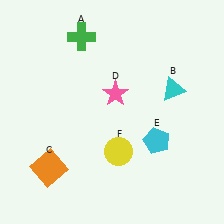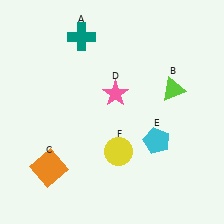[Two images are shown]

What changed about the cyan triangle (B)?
In Image 1, B is cyan. In Image 2, it changed to lime.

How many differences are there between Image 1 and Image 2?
There are 2 differences between the two images.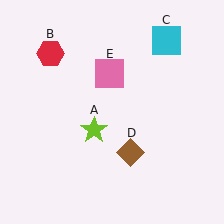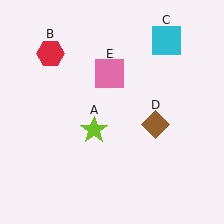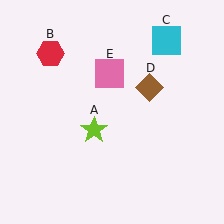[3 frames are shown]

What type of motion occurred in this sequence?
The brown diamond (object D) rotated counterclockwise around the center of the scene.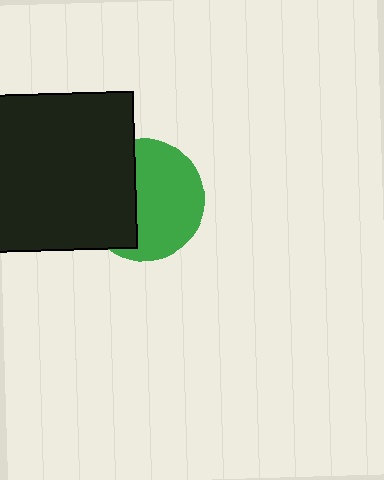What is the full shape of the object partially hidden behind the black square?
The partially hidden object is a green circle.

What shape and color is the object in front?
The object in front is a black square.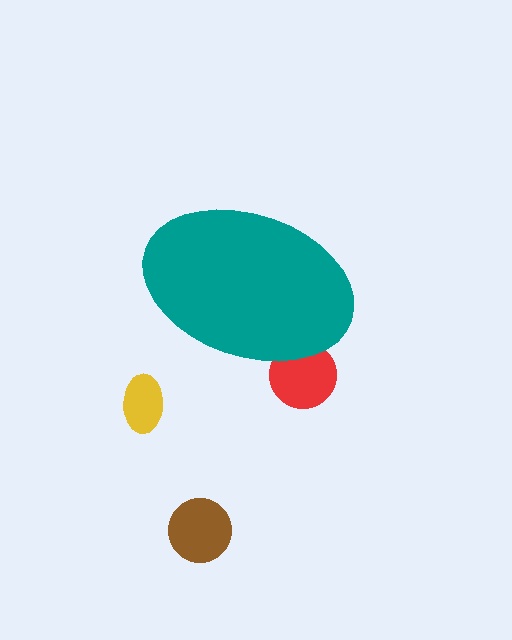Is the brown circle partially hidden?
No, the brown circle is fully visible.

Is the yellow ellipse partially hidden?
No, the yellow ellipse is fully visible.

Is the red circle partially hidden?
Yes, the red circle is partially hidden behind the teal ellipse.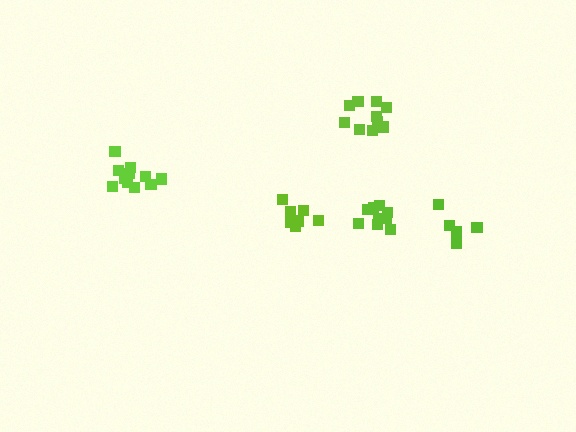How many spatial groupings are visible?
There are 5 spatial groupings.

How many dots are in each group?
Group 1: 8 dots, Group 2: 9 dots, Group 3: 11 dots, Group 4: 10 dots, Group 5: 6 dots (44 total).